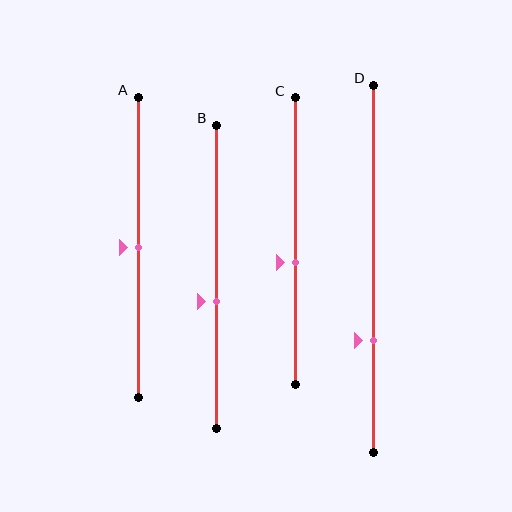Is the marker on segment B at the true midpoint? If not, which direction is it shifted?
No, the marker on segment B is shifted downward by about 8% of the segment length.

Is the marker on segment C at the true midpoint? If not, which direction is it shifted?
No, the marker on segment C is shifted downward by about 7% of the segment length.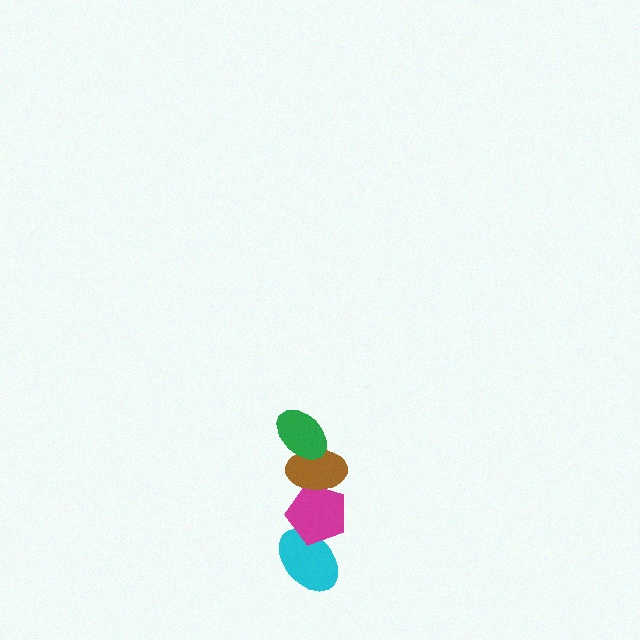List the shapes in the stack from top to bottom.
From top to bottom: the green ellipse, the brown ellipse, the magenta pentagon, the cyan ellipse.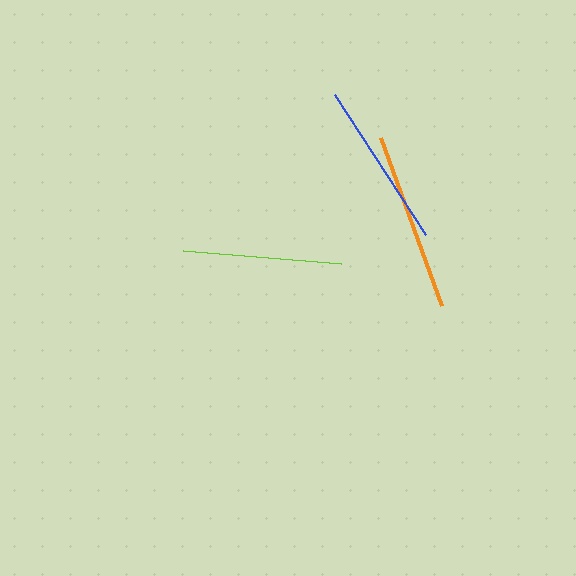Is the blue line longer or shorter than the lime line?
The blue line is longer than the lime line.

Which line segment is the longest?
The orange line is the longest at approximately 179 pixels.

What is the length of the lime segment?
The lime segment is approximately 159 pixels long.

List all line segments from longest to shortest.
From longest to shortest: orange, blue, lime.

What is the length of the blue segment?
The blue segment is approximately 167 pixels long.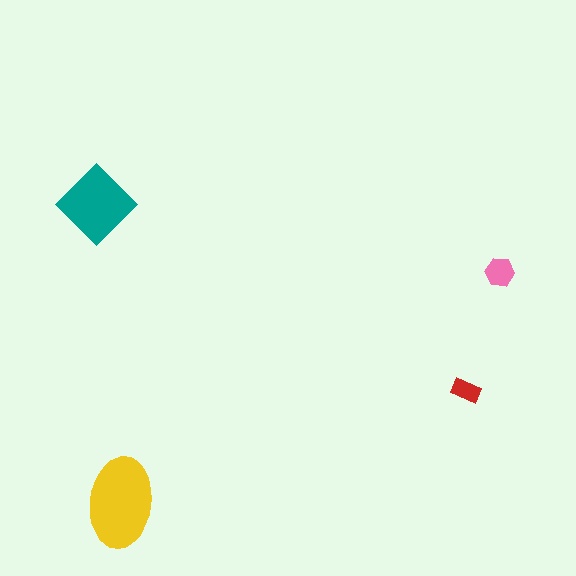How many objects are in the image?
There are 4 objects in the image.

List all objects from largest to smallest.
The yellow ellipse, the teal diamond, the pink hexagon, the red rectangle.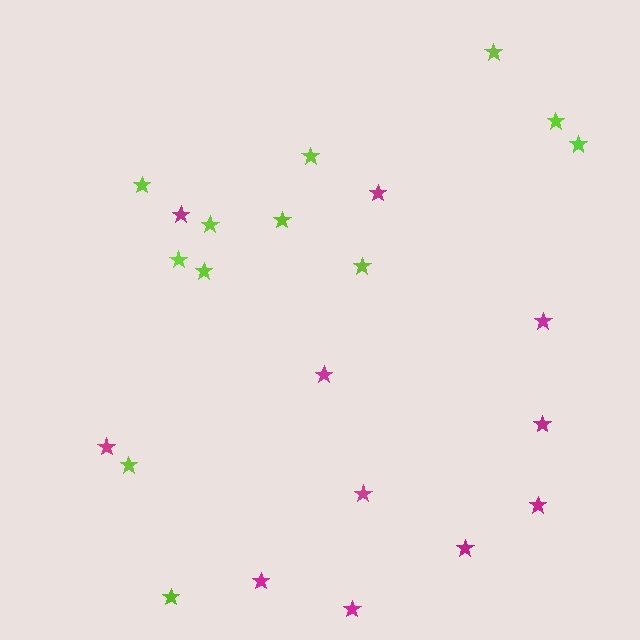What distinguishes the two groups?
There are 2 groups: one group of magenta stars (11) and one group of lime stars (12).